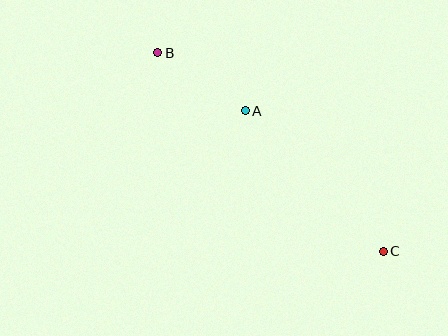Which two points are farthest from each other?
Points B and C are farthest from each other.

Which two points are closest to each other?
Points A and B are closest to each other.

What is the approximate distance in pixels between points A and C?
The distance between A and C is approximately 197 pixels.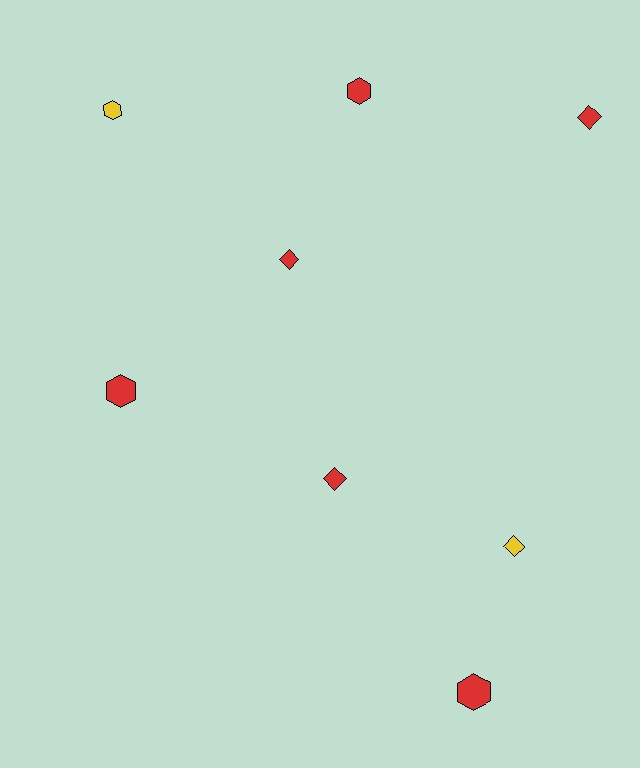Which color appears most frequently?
Red, with 6 objects.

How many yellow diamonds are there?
There is 1 yellow diamond.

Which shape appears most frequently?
Hexagon, with 4 objects.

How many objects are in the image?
There are 8 objects.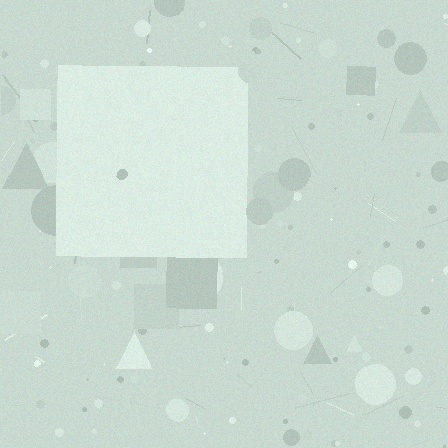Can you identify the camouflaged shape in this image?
The camouflaged shape is a square.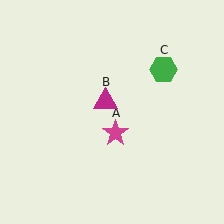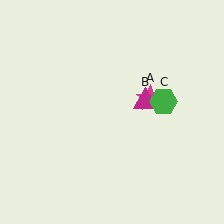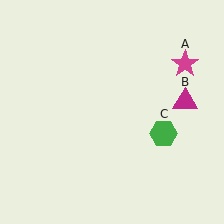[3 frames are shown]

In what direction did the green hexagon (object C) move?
The green hexagon (object C) moved down.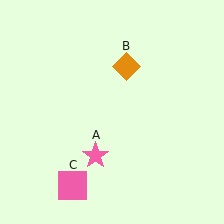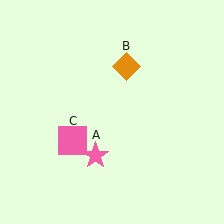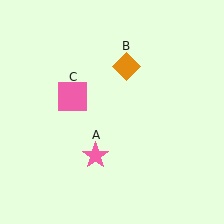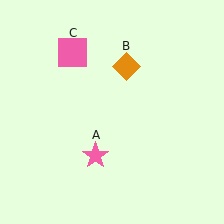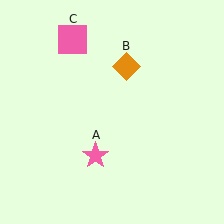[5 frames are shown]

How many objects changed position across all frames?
1 object changed position: pink square (object C).